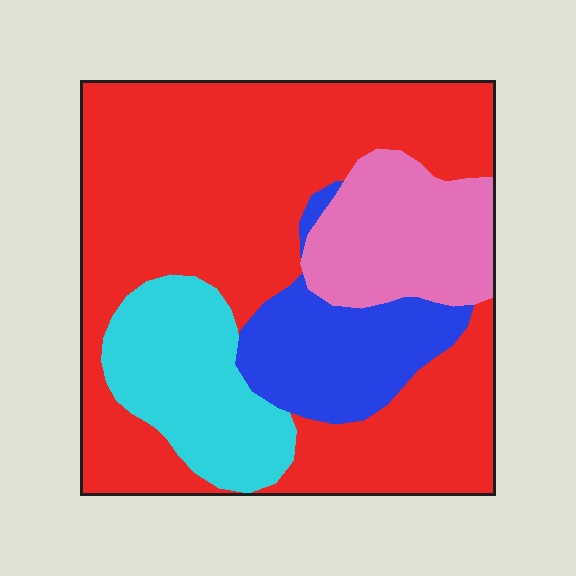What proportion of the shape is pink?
Pink covers around 15% of the shape.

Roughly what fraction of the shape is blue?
Blue covers about 15% of the shape.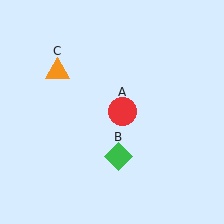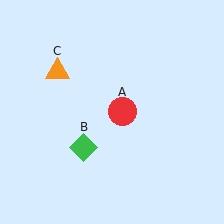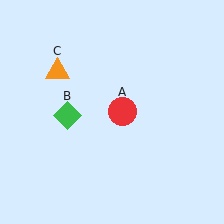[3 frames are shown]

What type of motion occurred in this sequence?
The green diamond (object B) rotated clockwise around the center of the scene.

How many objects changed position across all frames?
1 object changed position: green diamond (object B).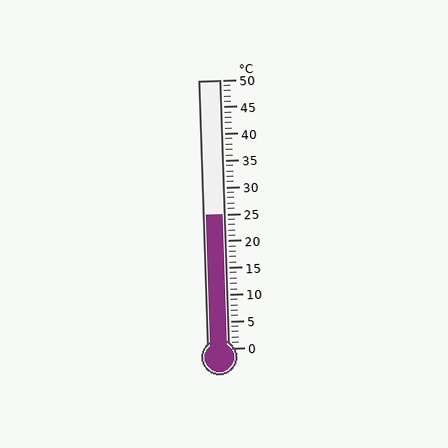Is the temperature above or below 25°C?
The temperature is at 25°C.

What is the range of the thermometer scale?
The thermometer scale ranges from 0°C to 50°C.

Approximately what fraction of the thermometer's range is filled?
The thermometer is filled to approximately 50% of its range.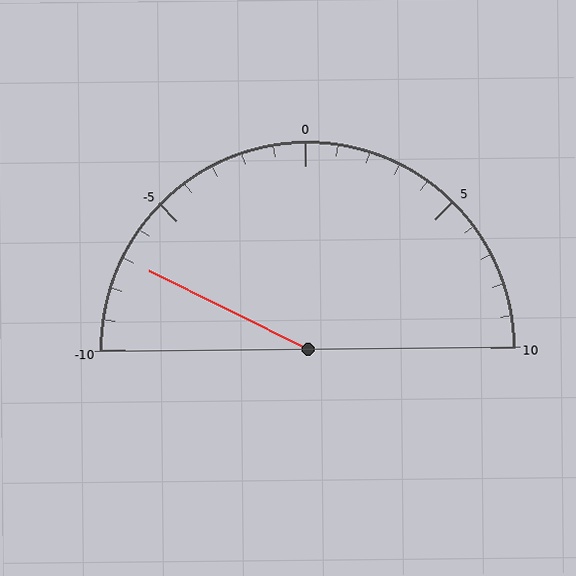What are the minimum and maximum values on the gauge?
The gauge ranges from -10 to 10.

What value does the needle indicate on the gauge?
The needle indicates approximately -7.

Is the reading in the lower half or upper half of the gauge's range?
The reading is in the lower half of the range (-10 to 10).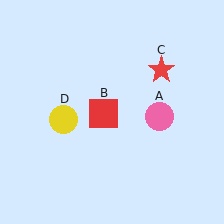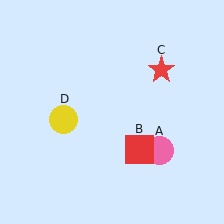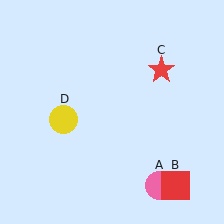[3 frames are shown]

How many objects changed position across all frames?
2 objects changed position: pink circle (object A), red square (object B).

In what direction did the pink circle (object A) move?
The pink circle (object A) moved down.